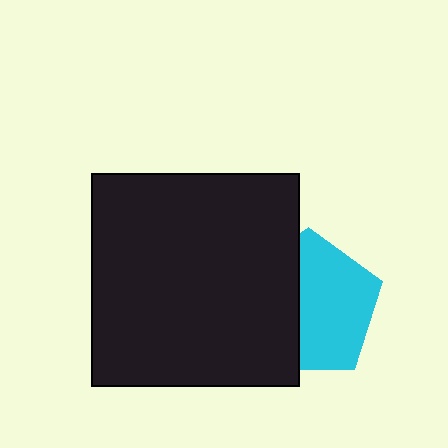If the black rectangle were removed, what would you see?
You would see the complete cyan pentagon.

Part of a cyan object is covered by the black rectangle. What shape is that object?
It is a pentagon.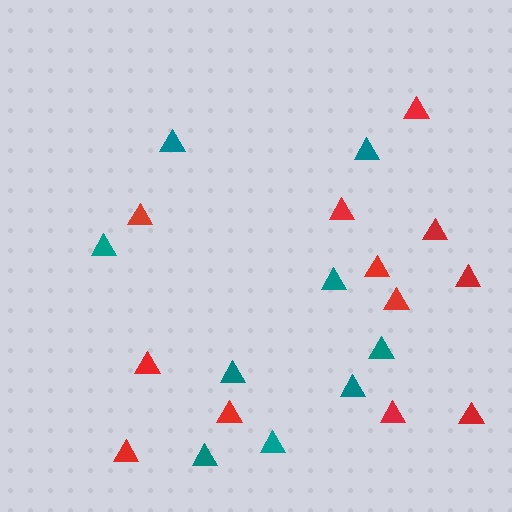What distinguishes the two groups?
There are 2 groups: one group of teal triangles (9) and one group of red triangles (12).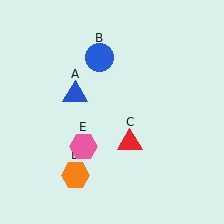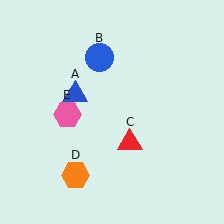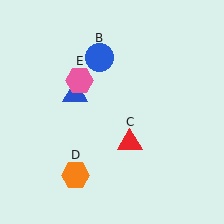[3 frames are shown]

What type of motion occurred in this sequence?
The pink hexagon (object E) rotated clockwise around the center of the scene.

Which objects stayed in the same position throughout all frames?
Blue triangle (object A) and blue circle (object B) and red triangle (object C) and orange hexagon (object D) remained stationary.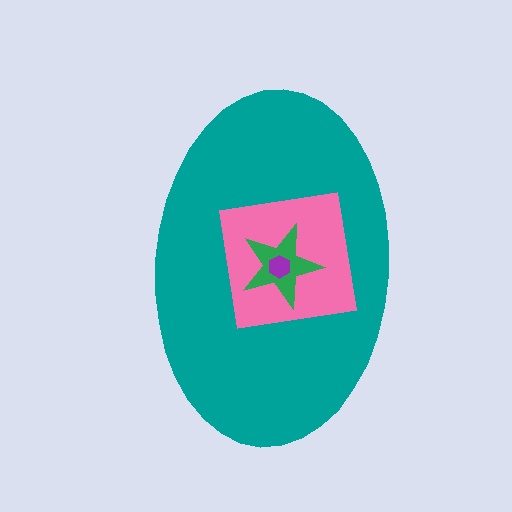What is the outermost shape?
The teal ellipse.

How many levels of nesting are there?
4.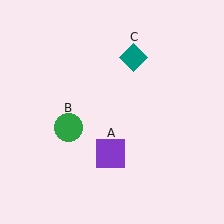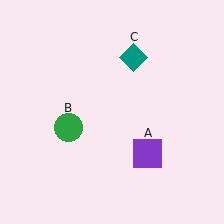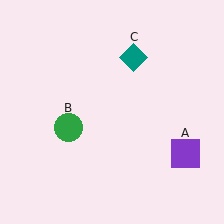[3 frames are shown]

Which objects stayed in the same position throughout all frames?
Green circle (object B) and teal diamond (object C) remained stationary.